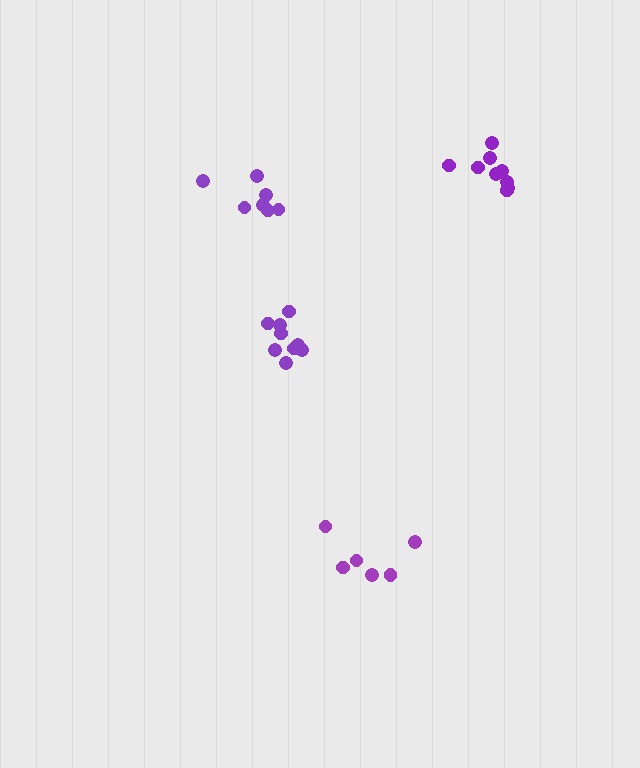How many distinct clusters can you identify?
There are 4 distinct clusters.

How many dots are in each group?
Group 1: 9 dots, Group 2: 6 dots, Group 3: 7 dots, Group 4: 9 dots (31 total).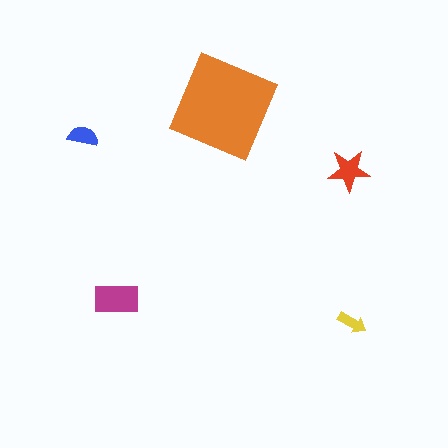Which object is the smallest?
The yellow arrow.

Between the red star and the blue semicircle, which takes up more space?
The red star.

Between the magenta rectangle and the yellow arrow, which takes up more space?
The magenta rectangle.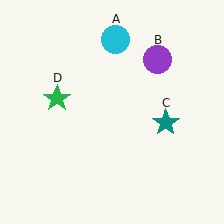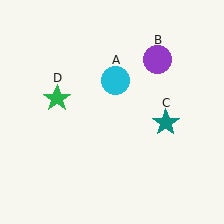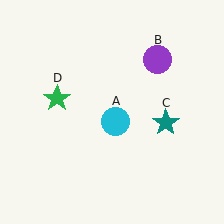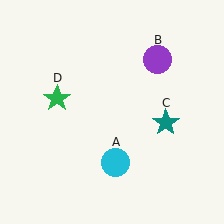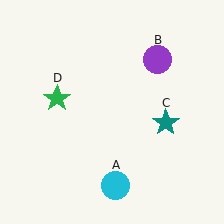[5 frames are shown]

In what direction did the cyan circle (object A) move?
The cyan circle (object A) moved down.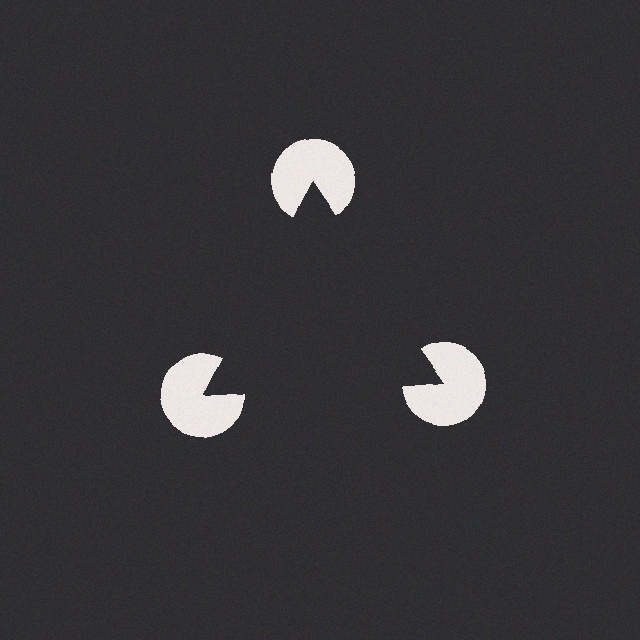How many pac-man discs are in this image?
There are 3 — one at each vertex of the illusory triangle.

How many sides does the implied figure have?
3 sides.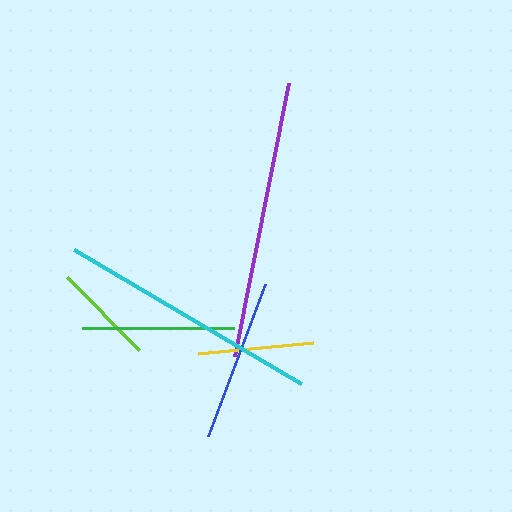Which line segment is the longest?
The purple line is the longest at approximately 278 pixels.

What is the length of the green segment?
The green segment is approximately 152 pixels long.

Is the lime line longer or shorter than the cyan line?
The cyan line is longer than the lime line.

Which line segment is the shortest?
The lime line is the shortest at approximately 102 pixels.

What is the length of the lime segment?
The lime segment is approximately 102 pixels long.